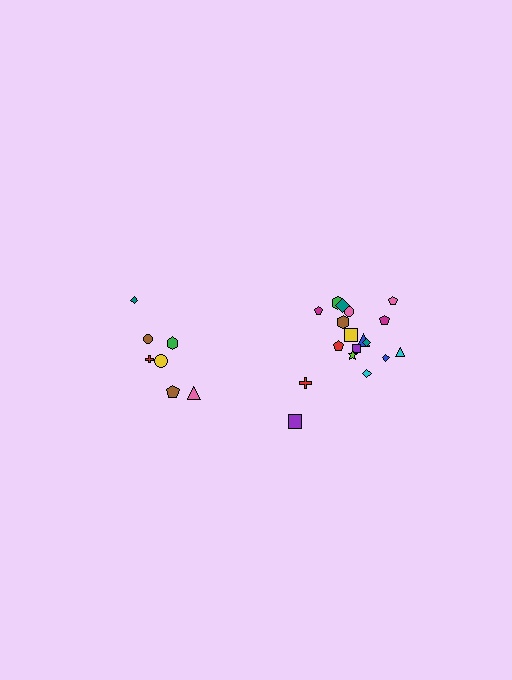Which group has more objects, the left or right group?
The right group.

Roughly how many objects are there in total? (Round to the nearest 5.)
Roughly 25 objects in total.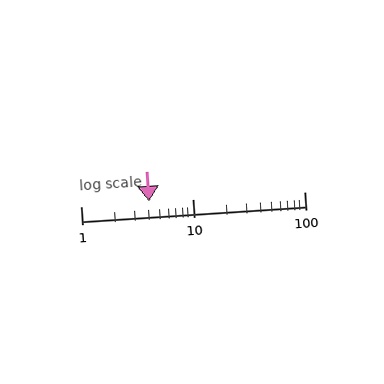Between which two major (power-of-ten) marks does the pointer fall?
The pointer is between 1 and 10.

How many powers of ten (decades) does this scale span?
The scale spans 2 decades, from 1 to 100.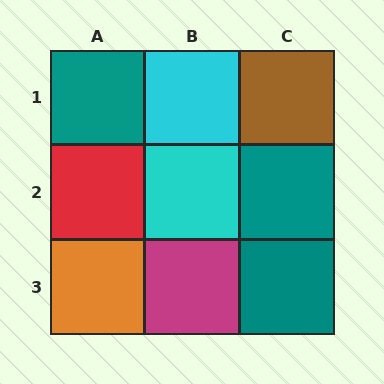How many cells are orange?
1 cell is orange.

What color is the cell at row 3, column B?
Magenta.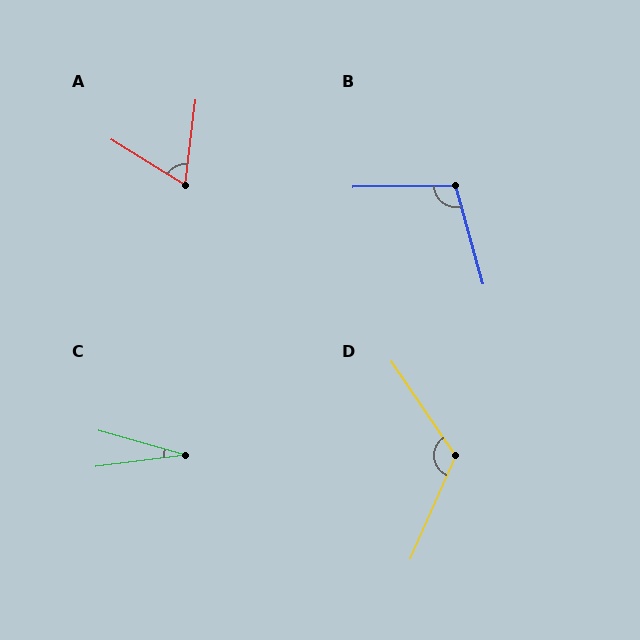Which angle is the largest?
D, at approximately 122 degrees.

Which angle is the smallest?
C, at approximately 23 degrees.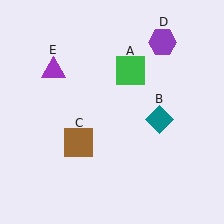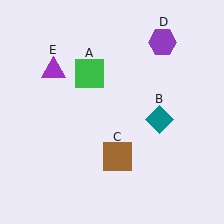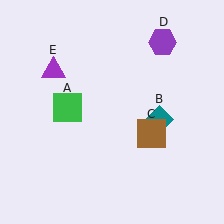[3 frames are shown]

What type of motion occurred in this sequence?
The green square (object A), brown square (object C) rotated counterclockwise around the center of the scene.